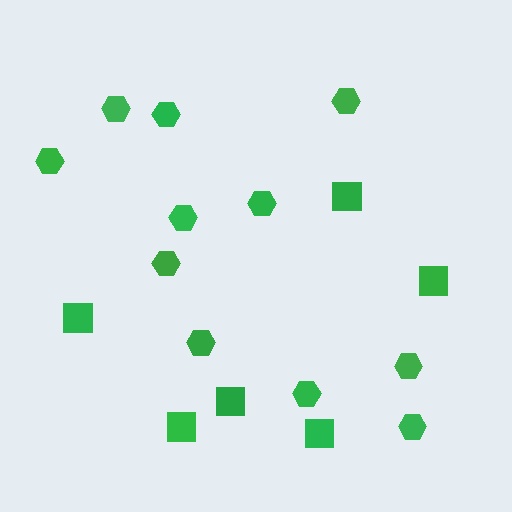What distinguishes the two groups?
There are 2 groups: one group of hexagons (11) and one group of squares (6).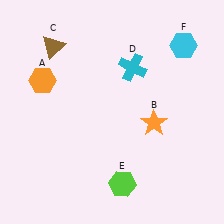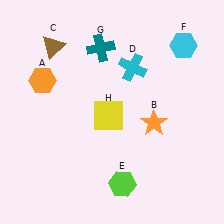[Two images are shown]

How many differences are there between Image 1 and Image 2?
There are 2 differences between the two images.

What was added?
A teal cross (G), a yellow square (H) were added in Image 2.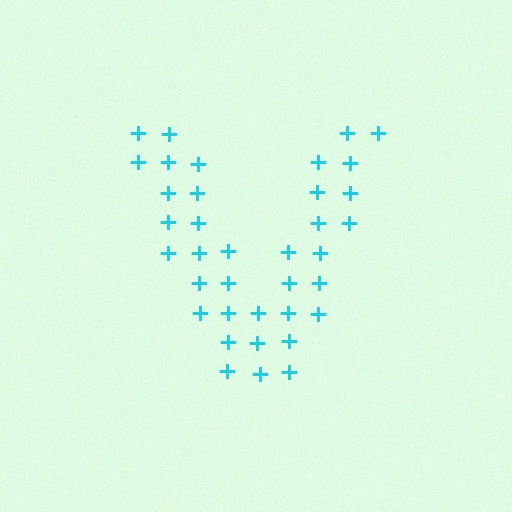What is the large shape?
The large shape is the letter V.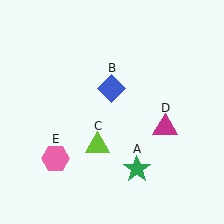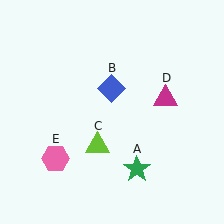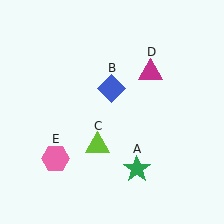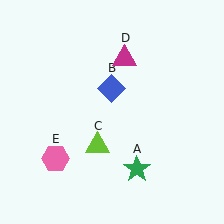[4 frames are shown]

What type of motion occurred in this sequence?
The magenta triangle (object D) rotated counterclockwise around the center of the scene.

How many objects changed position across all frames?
1 object changed position: magenta triangle (object D).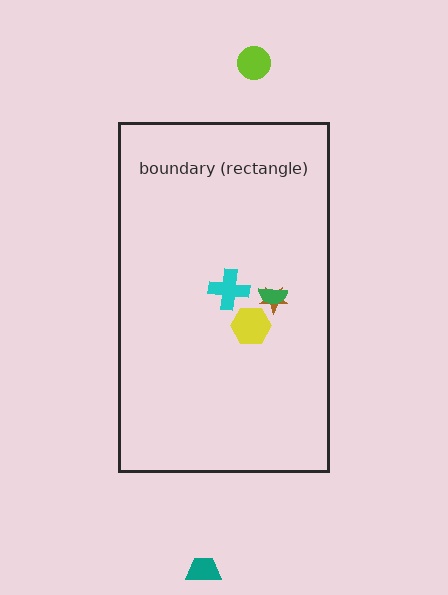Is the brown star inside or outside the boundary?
Inside.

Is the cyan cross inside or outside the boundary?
Inside.